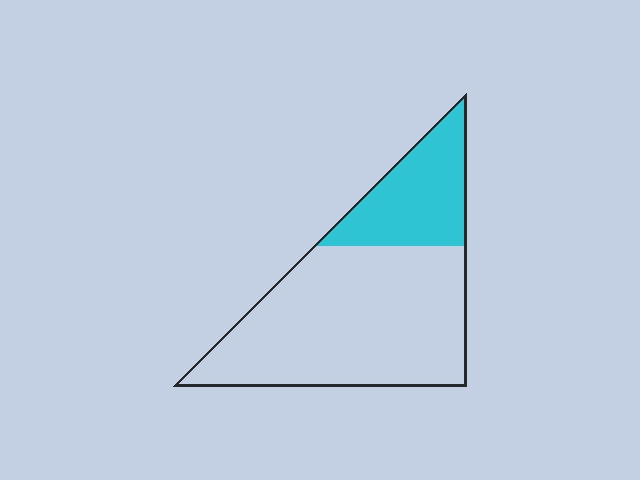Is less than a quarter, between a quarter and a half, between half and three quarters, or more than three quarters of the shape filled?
Between a quarter and a half.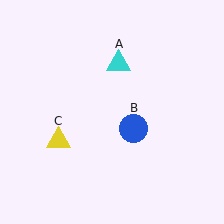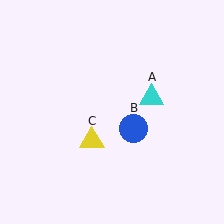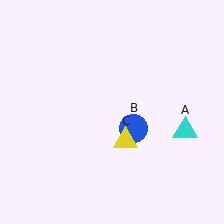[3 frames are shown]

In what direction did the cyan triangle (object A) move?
The cyan triangle (object A) moved down and to the right.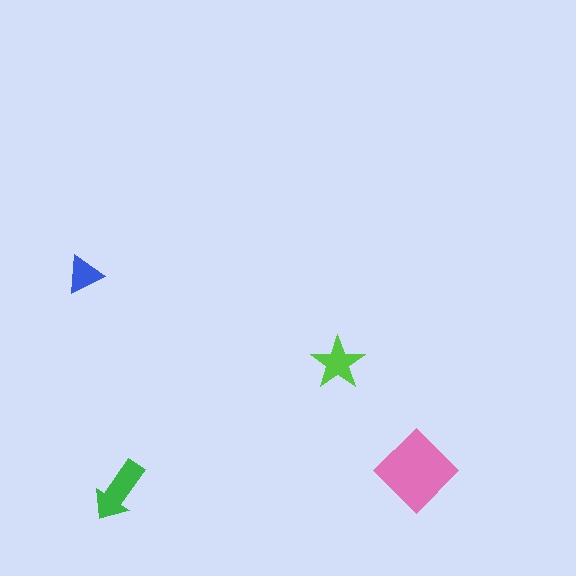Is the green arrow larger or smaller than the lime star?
Larger.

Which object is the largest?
The pink diamond.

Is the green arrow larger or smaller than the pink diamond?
Smaller.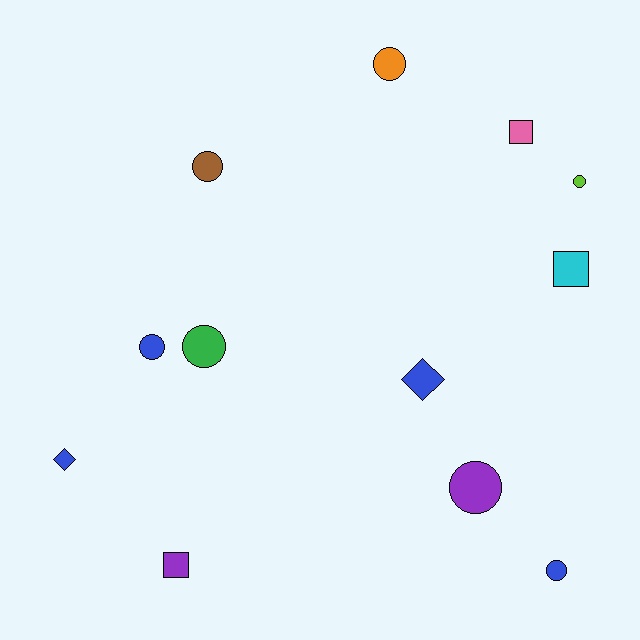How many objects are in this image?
There are 12 objects.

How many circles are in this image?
There are 7 circles.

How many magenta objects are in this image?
There are no magenta objects.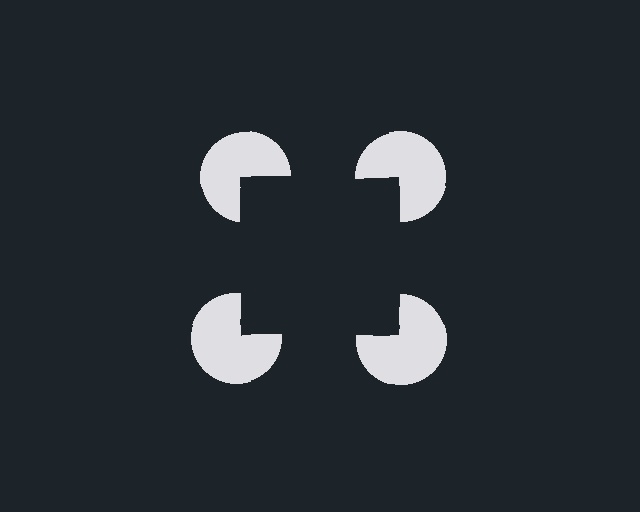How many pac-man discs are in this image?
There are 4 — one at each vertex of the illusory square.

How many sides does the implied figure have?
4 sides.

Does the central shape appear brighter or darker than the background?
It typically appears slightly darker than the background, even though no actual brightness change is drawn.